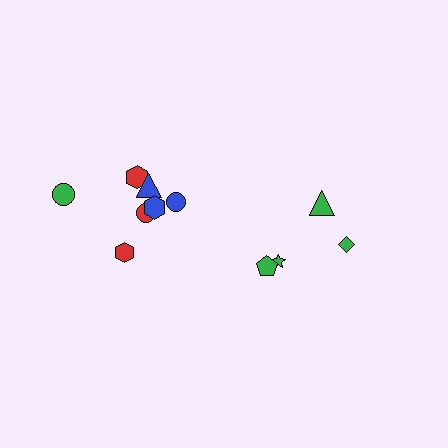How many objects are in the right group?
There are 4 objects.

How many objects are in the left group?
There are 7 objects.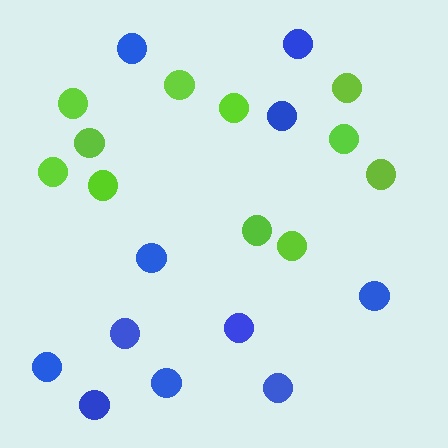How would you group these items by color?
There are 2 groups: one group of blue circles (11) and one group of lime circles (11).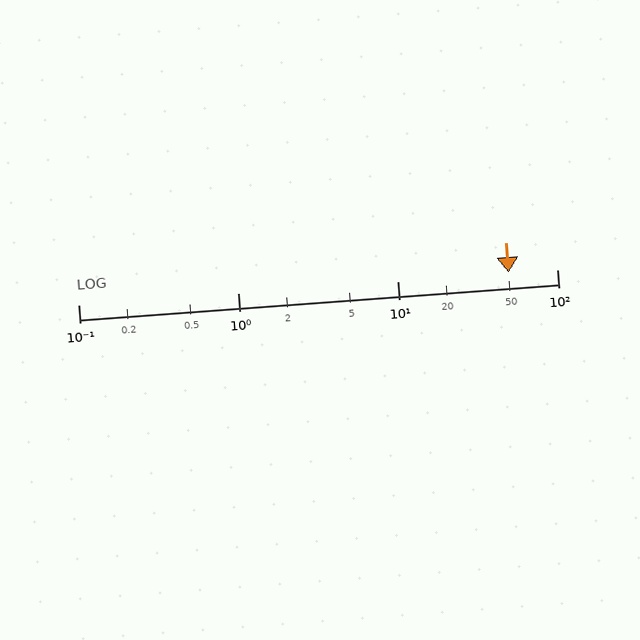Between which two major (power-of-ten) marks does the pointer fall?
The pointer is between 10 and 100.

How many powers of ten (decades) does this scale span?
The scale spans 3 decades, from 0.1 to 100.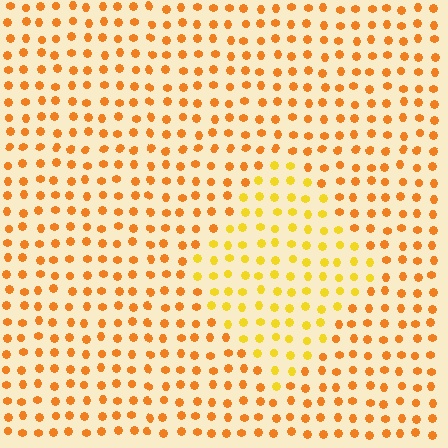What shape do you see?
I see a diamond.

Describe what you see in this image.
The image is filled with small orange elements in a uniform arrangement. A diamond-shaped region is visible where the elements are tinted to a slightly different hue, forming a subtle color boundary.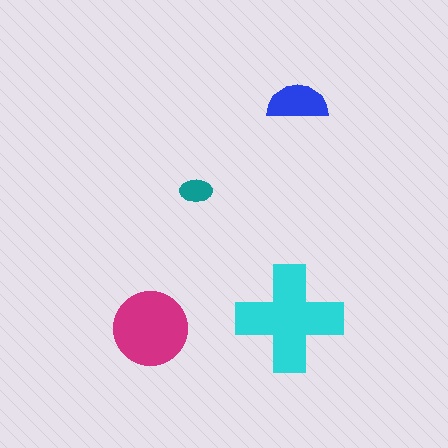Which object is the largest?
The cyan cross.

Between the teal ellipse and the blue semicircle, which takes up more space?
The blue semicircle.